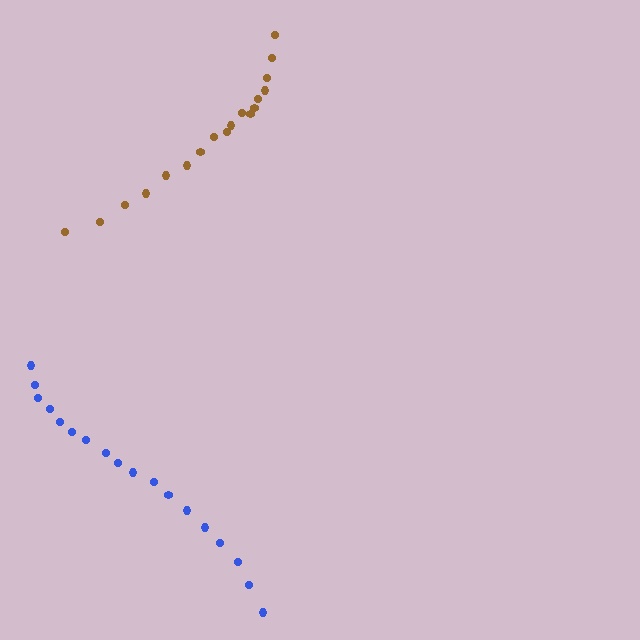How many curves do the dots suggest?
There are 2 distinct paths.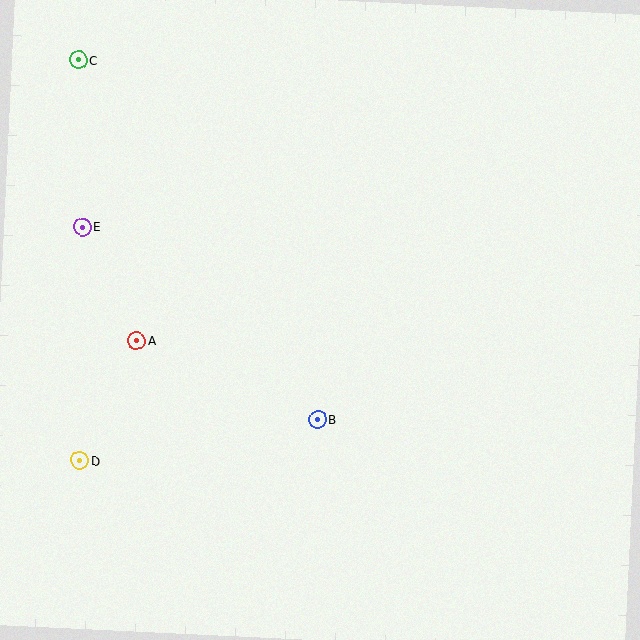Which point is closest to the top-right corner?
Point B is closest to the top-right corner.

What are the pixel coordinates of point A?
Point A is at (137, 341).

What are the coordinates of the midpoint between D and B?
The midpoint between D and B is at (199, 440).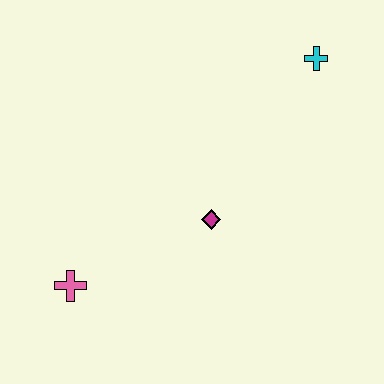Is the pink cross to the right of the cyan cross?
No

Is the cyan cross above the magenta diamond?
Yes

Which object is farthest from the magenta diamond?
The cyan cross is farthest from the magenta diamond.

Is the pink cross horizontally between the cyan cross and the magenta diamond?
No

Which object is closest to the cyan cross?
The magenta diamond is closest to the cyan cross.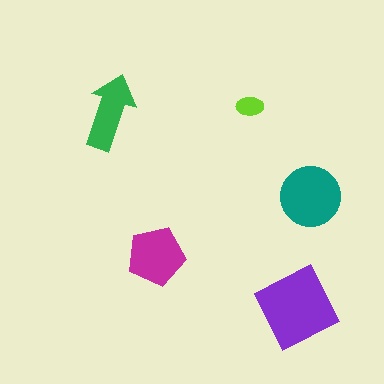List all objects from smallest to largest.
The lime ellipse, the green arrow, the magenta pentagon, the teal circle, the purple square.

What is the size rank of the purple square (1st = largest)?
1st.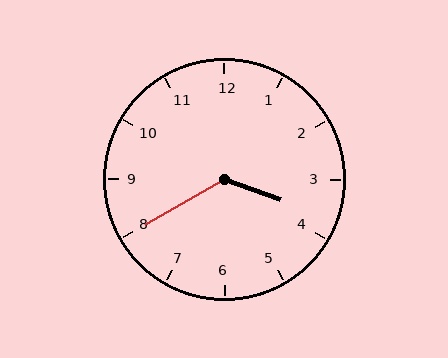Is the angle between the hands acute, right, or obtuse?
It is obtuse.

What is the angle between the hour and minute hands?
Approximately 130 degrees.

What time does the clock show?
3:40.